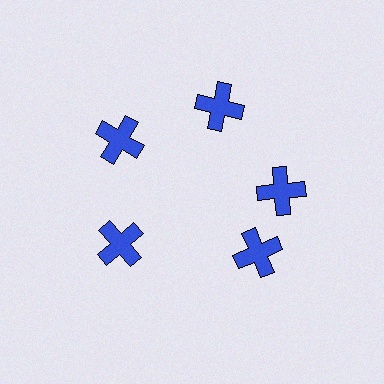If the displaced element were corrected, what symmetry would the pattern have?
It would have 5-fold rotational symmetry — the pattern would map onto itself every 72 degrees.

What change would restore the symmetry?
The symmetry would be restored by rotating it back into even spacing with its neighbors so that all 5 crosses sit at equal angles and equal distance from the center.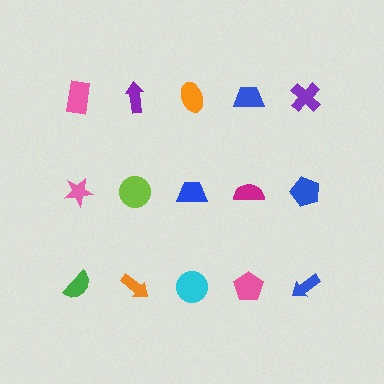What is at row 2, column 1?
A pink star.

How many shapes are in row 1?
5 shapes.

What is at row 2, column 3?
A blue trapezoid.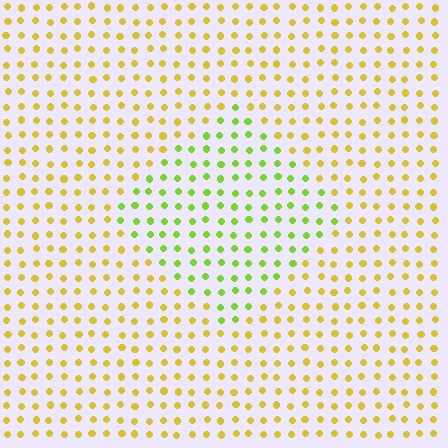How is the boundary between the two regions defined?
The boundary is defined purely by a slight shift in hue (about 39 degrees). Spacing, size, and orientation are identical on both sides.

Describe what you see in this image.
The image is filled with small yellow elements in a uniform arrangement. A diamond-shaped region is visible where the elements are tinted to a slightly different hue, forming a subtle color boundary.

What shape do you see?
I see a diamond.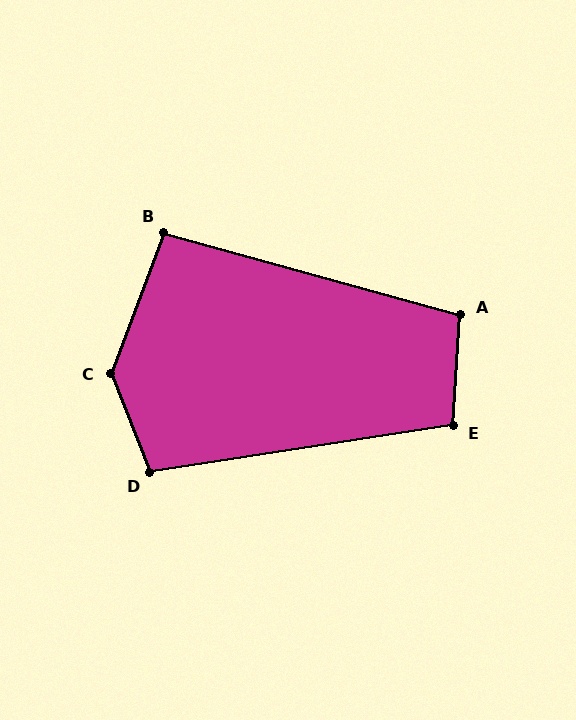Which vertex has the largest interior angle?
C, at approximately 138 degrees.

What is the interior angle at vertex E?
Approximately 102 degrees (obtuse).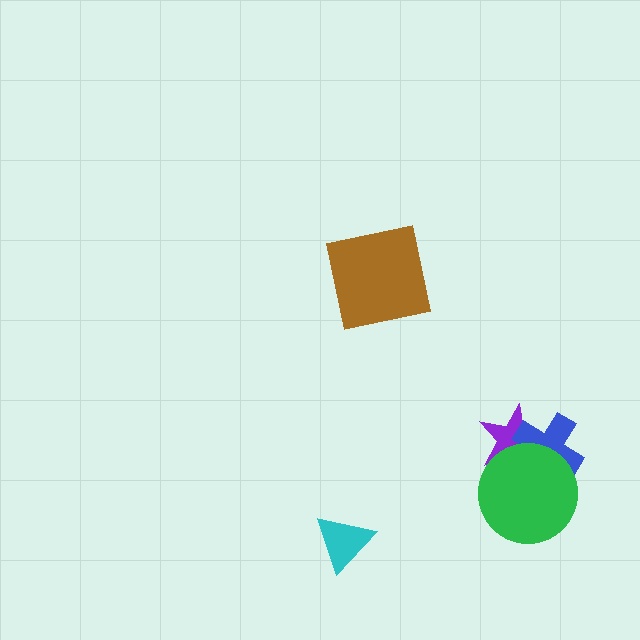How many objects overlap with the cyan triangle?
0 objects overlap with the cyan triangle.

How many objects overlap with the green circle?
2 objects overlap with the green circle.